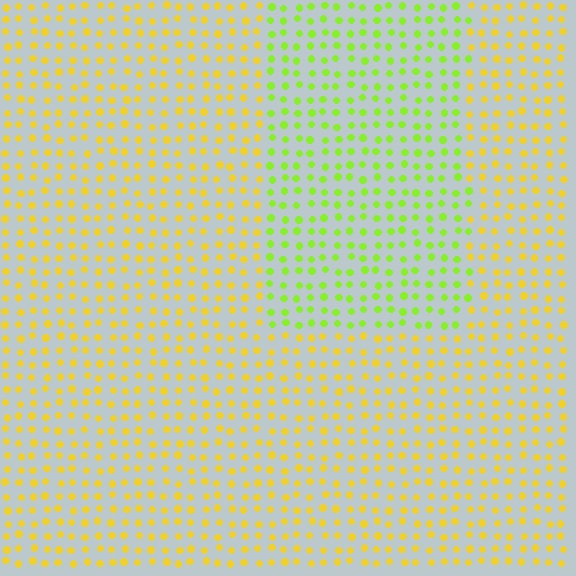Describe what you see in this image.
The image is filled with small yellow elements in a uniform arrangement. A rectangle-shaped region is visible where the elements are tinted to a slightly different hue, forming a subtle color boundary.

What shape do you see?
I see a rectangle.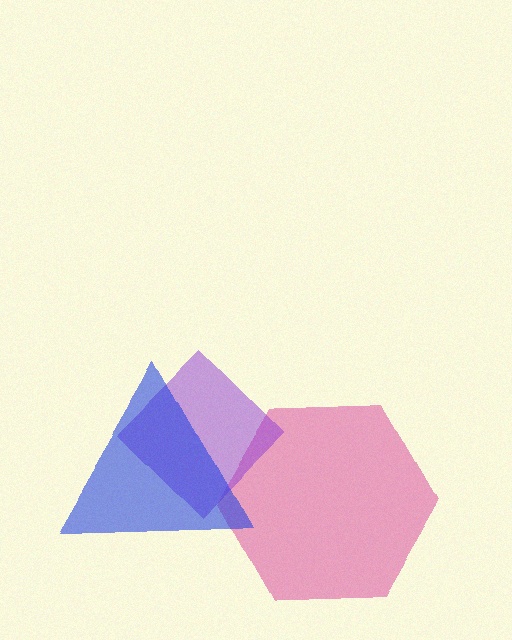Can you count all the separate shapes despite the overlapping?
Yes, there are 3 separate shapes.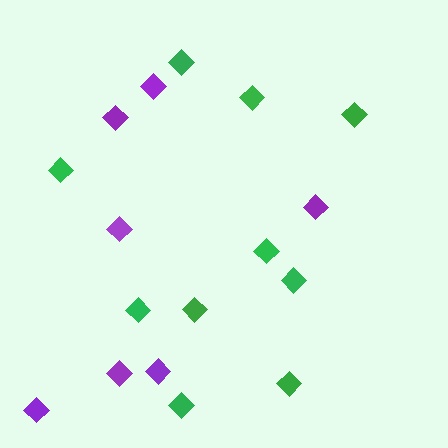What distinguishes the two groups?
There are 2 groups: one group of purple diamonds (7) and one group of green diamonds (10).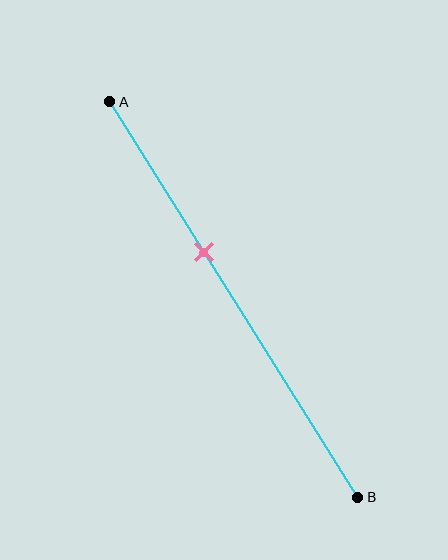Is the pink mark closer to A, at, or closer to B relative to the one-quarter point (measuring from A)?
The pink mark is closer to point B than the one-quarter point of segment AB.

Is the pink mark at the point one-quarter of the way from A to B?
No, the mark is at about 40% from A, not at the 25% one-quarter point.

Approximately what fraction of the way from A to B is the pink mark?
The pink mark is approximately 40% of the way from A to B.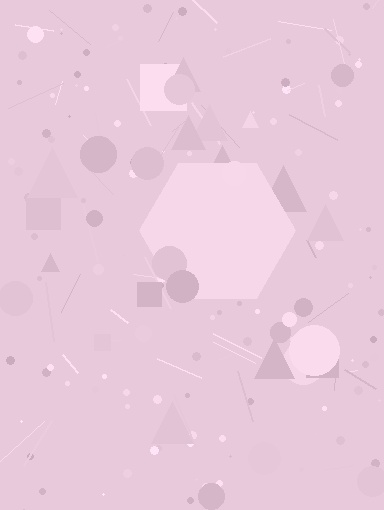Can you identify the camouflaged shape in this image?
The camouflaged shape is a hexagon.